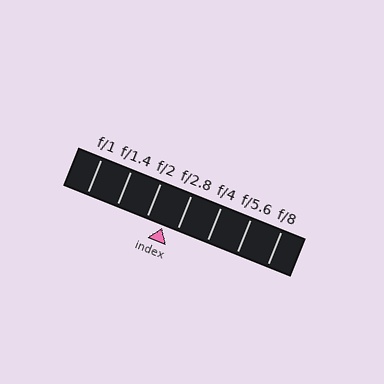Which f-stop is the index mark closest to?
The index mark is closest to f/2.8.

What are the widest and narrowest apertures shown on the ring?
The widest aperture shown is f/1 and the narrowest is f/8.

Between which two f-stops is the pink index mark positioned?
The index mark is between f/2 and f/2.8.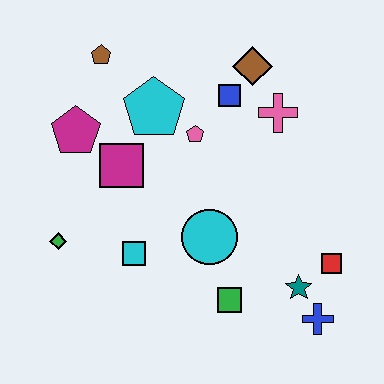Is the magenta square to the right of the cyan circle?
No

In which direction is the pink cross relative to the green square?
The pink cross is above the green square.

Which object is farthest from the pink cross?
The green diamond is farthest from the pink cross.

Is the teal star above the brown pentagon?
No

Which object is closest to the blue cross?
The teal star is closest to the blue cross.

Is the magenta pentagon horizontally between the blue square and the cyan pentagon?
No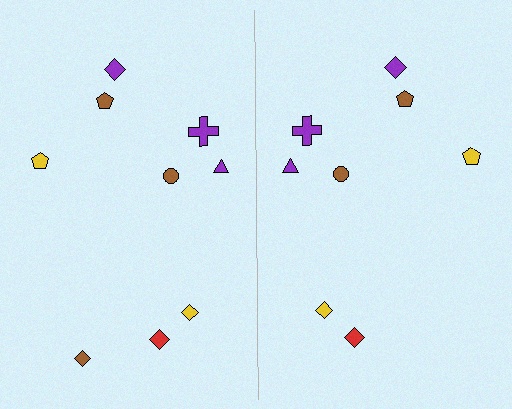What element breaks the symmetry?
A brown diamond is missing from the right side.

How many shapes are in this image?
There are 17 shapes in this image.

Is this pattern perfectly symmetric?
No, the pattern is not perfectly symmetric. A brown diamond is missing from the right side.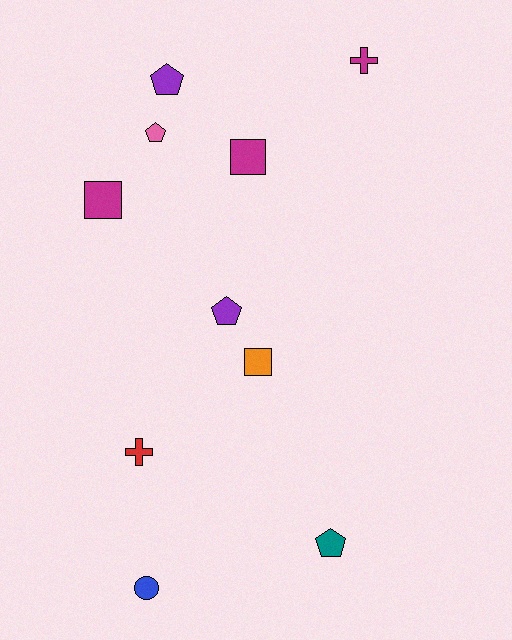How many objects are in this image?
There are 10 objects.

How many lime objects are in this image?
There are no lime objects.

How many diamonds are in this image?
There are no diamonds.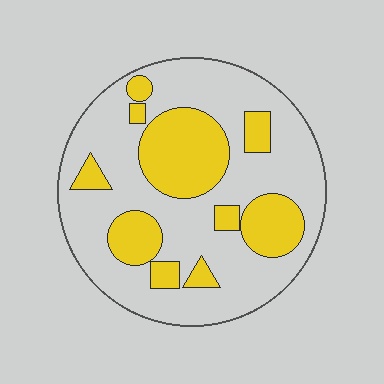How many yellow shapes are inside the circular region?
10.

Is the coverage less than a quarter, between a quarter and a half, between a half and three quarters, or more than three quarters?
Between a quarter and a half.